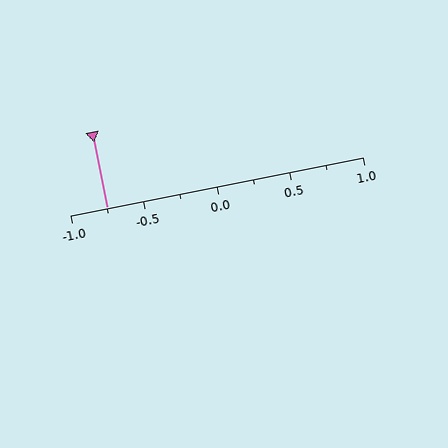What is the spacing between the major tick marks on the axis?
The major ticks are spaced 0.5 apart.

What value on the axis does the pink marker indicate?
The marker indicates approximately -0.75.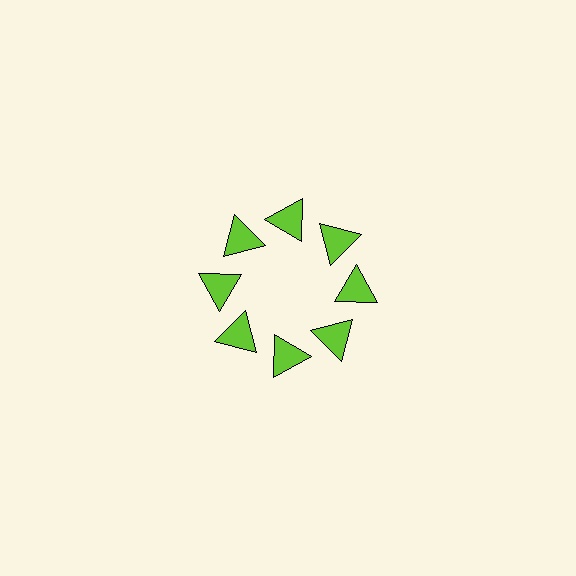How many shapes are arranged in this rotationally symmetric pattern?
There are 8 shapes, arranged in 8 groups of 1.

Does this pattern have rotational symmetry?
Yes, this pattern has 8-fold rotational symmetry. It looks the same after rotating 45 degrees around the center.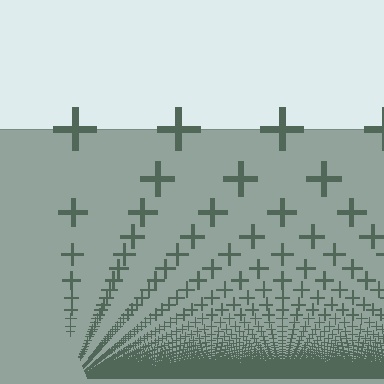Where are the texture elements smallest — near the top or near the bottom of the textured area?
Near the bottom.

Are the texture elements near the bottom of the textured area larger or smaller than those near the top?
Smaller. The gradient is inverted — elements near the bottom are smaller and denser.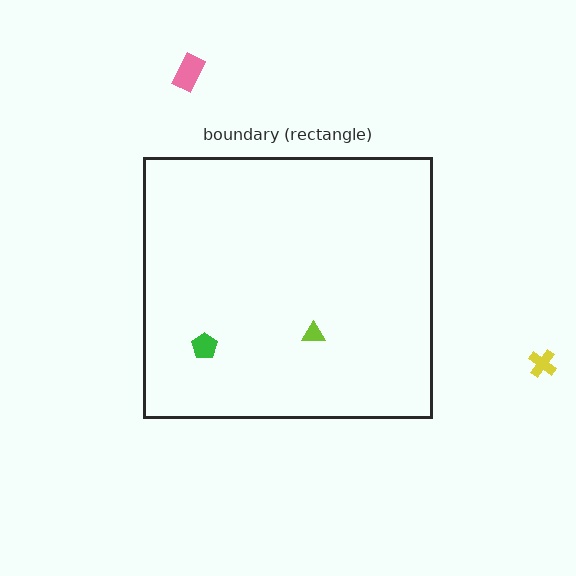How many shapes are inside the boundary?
2 inside, 2 outside.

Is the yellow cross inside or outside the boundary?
Outside.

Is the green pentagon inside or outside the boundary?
Inside.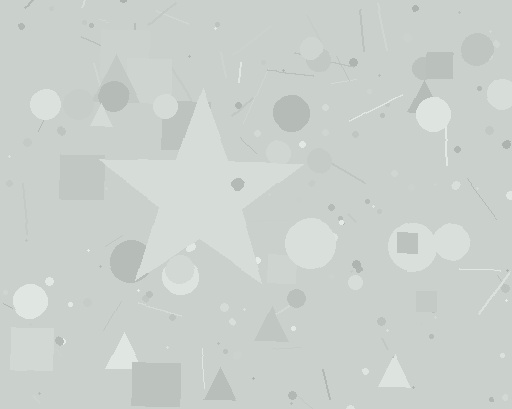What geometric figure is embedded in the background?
A star is embedded in the background.